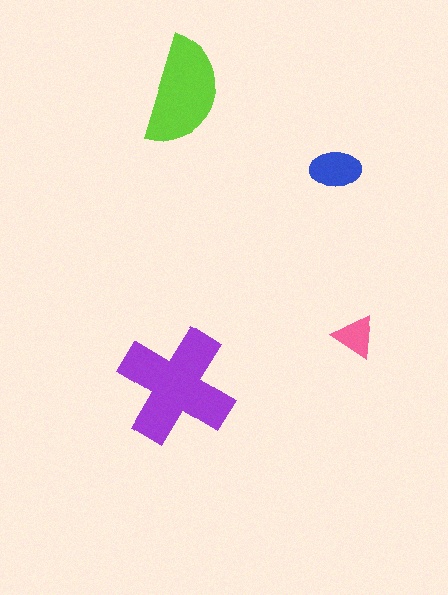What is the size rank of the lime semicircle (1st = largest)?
2nd.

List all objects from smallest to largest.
The pink triangle, the blue ellipse, the lime semicircle, the purple cross.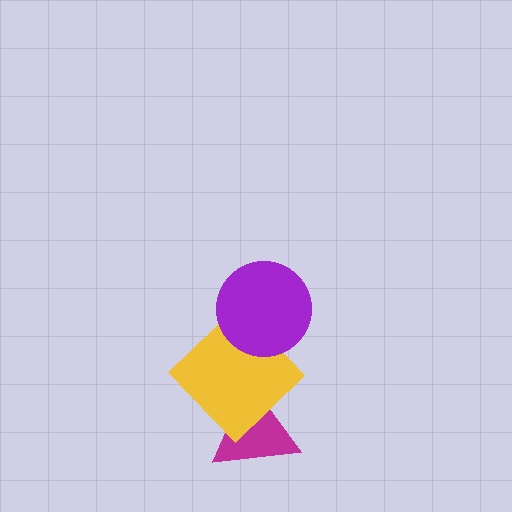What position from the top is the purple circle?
The purple circle is 1st from the top.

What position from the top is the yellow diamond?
The yellow diamond is 2nd from the top.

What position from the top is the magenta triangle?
The magenta triangle is 3rd from the top.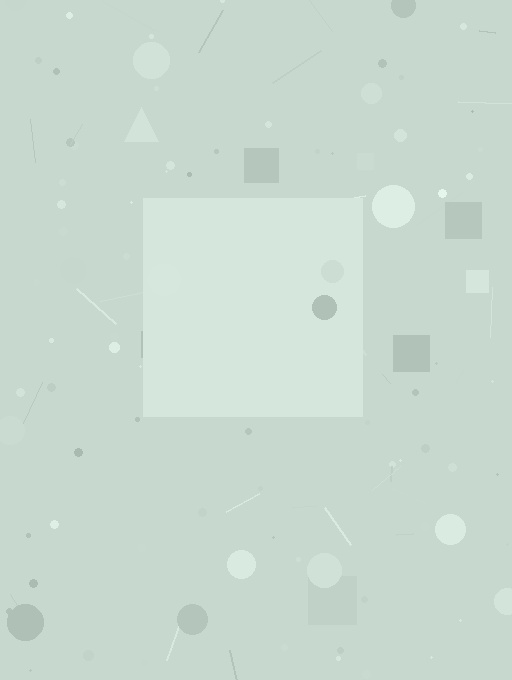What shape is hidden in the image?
A square is hidden in the image.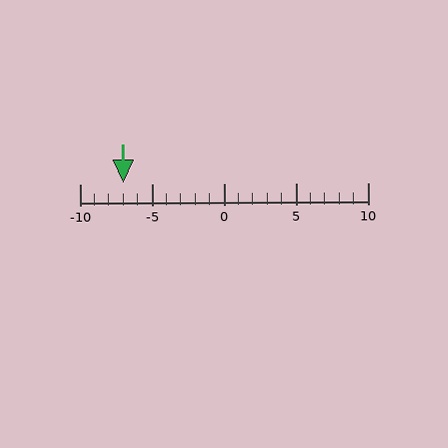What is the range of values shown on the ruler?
The ruler shows values from -10 to 10.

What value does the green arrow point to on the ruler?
The green arrow points to approximately -7.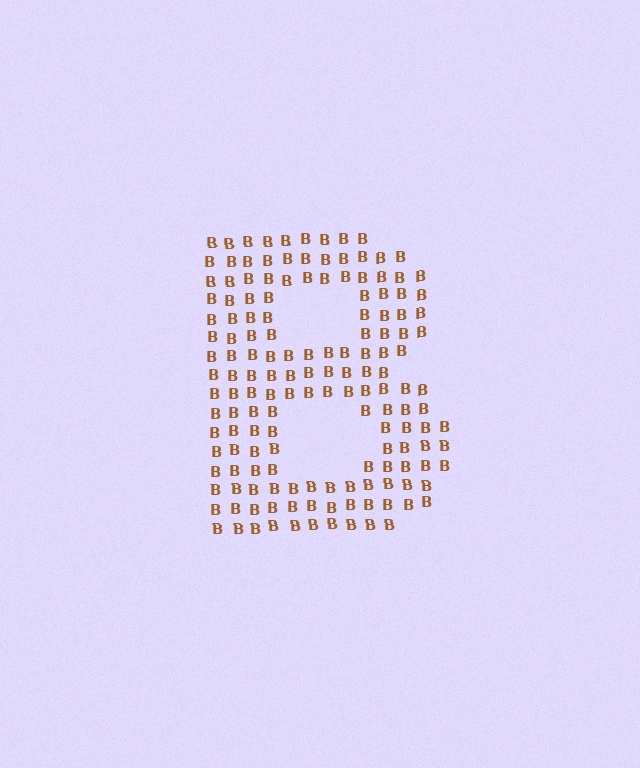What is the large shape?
The large shape is the letter B.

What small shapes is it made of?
It is made of small letter B's.